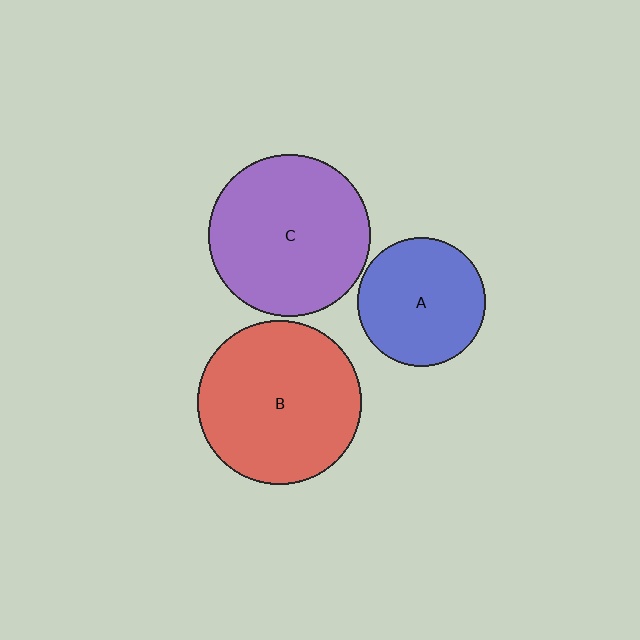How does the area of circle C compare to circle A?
Approximately 1.6 times.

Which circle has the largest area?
Circle B (red).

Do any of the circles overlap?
No, none of the circles overlap.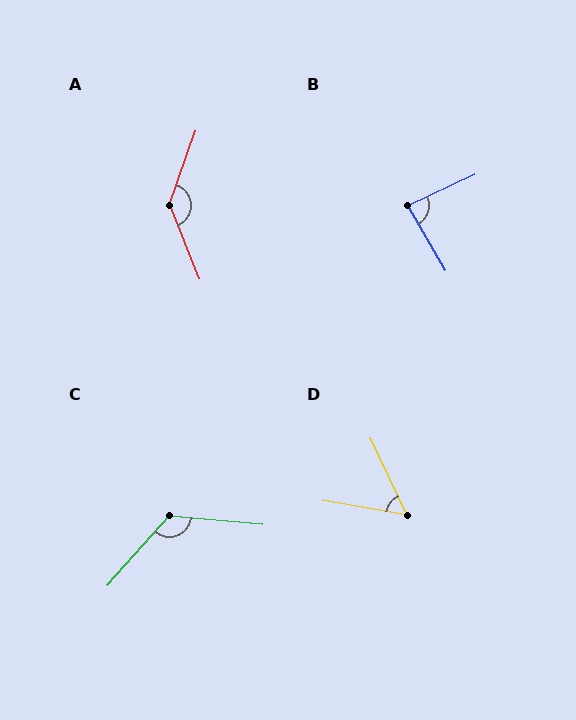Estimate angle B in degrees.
Approximately 85 degrees.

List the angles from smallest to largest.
D (55°), B (85°), C (127°), A (139°).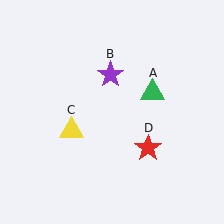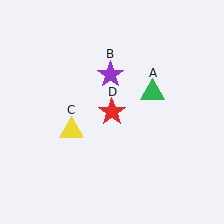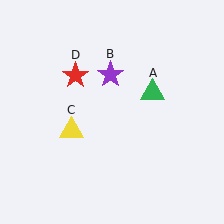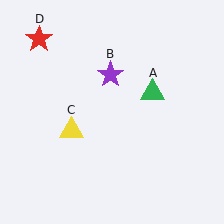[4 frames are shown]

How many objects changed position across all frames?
1 object changed position: red star (object D).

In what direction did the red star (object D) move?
The red star (object D) moved up and to the left.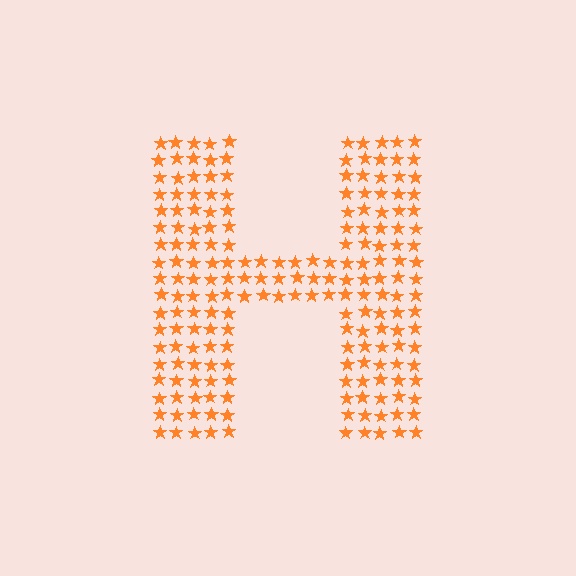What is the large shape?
The large shape is the letter H.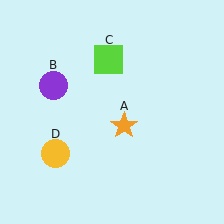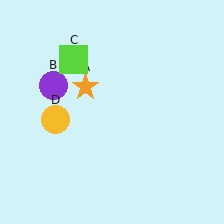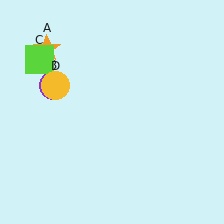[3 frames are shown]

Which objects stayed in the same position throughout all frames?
Purple circle (object B) remained stationary.